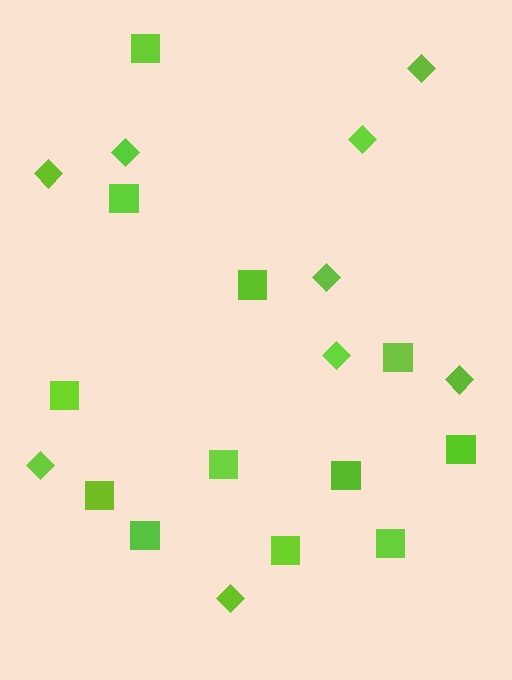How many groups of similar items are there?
There are 2 groups: one group of squares (12) and one group of diamonds (9).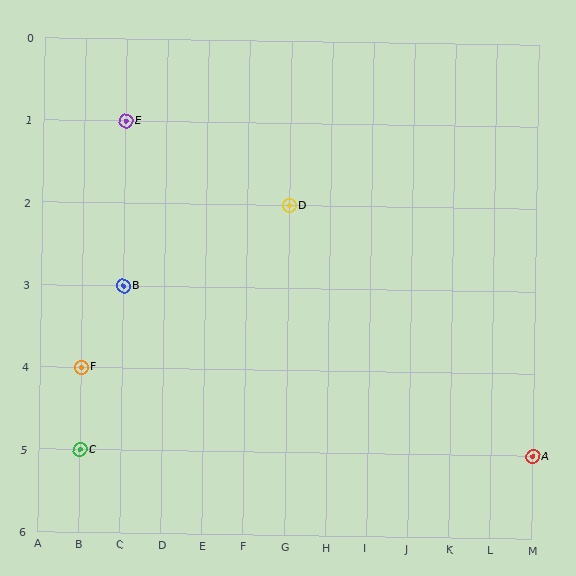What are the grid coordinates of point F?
Point F is at grid coordinates (B, 4).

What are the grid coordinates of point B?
Point B is at grid coordinates (C, 3).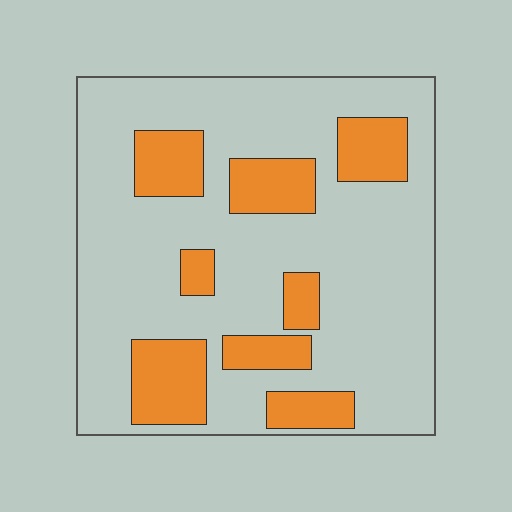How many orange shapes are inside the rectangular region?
8.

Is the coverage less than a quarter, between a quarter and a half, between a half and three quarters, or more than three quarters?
Less than a quarter.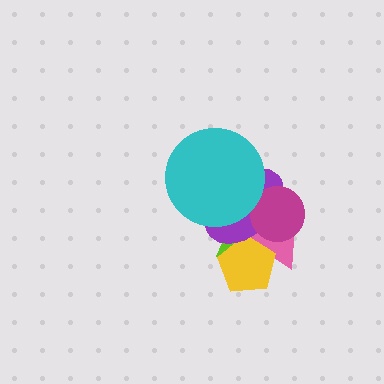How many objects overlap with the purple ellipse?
5 objects overlap with the purple ellipse.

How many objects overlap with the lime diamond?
4 objects overlap with the lime diamond.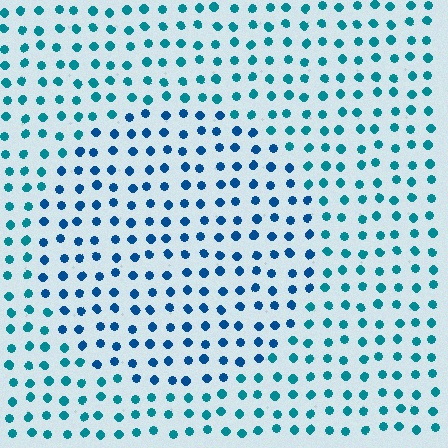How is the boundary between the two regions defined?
The boundary is defined purely by a slight shift in hue (about 25 degrees). Spacing, size, and orientation are identical on both sides.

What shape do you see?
I see a circle.